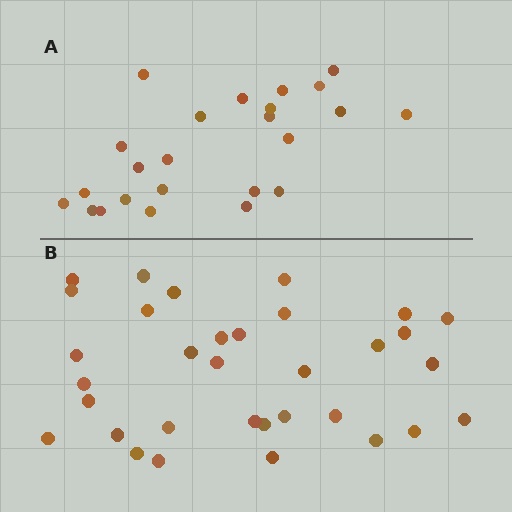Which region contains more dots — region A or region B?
Region B (the bottom region) has more dots.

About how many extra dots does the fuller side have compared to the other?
Region B has roughly 8 or so more dots than region A.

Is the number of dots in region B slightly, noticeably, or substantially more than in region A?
Region B has noticeably more, but not dramatically so. The ratio is roughly 1.4 to 1.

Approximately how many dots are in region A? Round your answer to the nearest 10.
About 20 dots. (The exact count is 24, which rounds to 20.)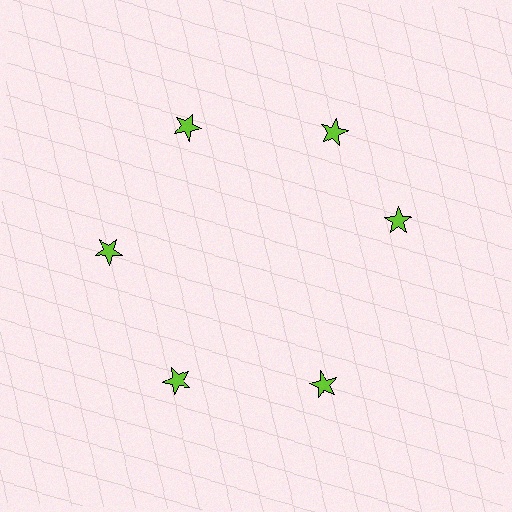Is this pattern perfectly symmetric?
No. The 6 lime stars are arranged in a ring, but one element near the 3 o'clock position is rotated out of alignment along the ring, breaking the 6-fold rotational symmetry.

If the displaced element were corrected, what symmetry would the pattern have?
It would have 6-fold rotational symmetry — the pattern would map onto itself every 60 degrees.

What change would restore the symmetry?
The symmetry would be restored by rotating it back into even spacing with its neighbors so that all 6 stars sit at equal angles and equal distance from the center.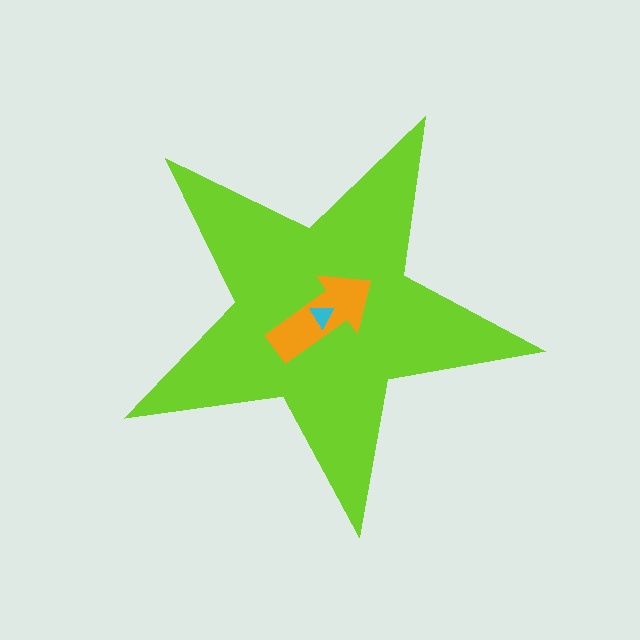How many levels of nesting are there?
3.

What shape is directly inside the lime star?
The orange arrow.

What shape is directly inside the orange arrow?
The cyan triangle.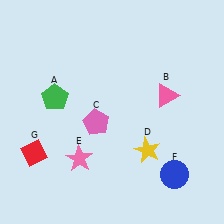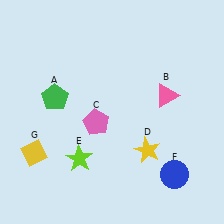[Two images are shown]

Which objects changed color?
E changed from pink to lime. G changed from red to yellow.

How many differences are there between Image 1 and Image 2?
There are 2 differences between the two images.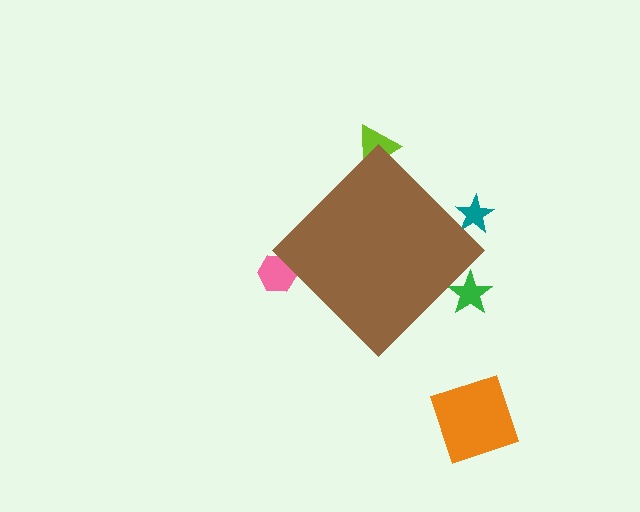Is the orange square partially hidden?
No, the orange square is fully visible.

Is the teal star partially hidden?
Yes, the teal star is partially hidden behind the brown diamond.